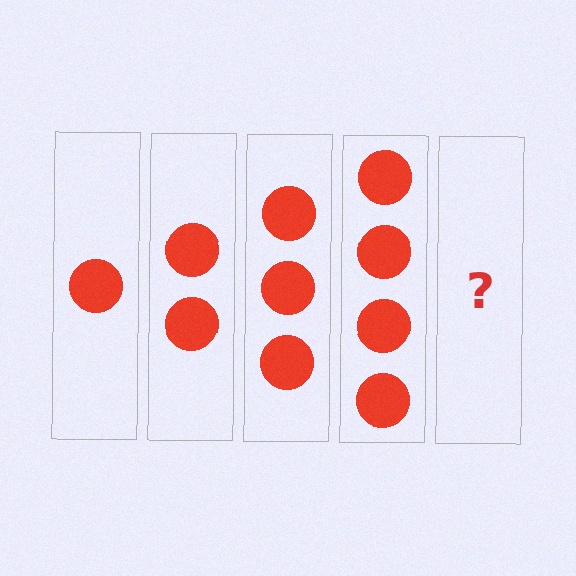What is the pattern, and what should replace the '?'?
The pattern is that each step adds one more circle. The '?' should be 5 circles.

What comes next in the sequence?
The next element should be 5 circles.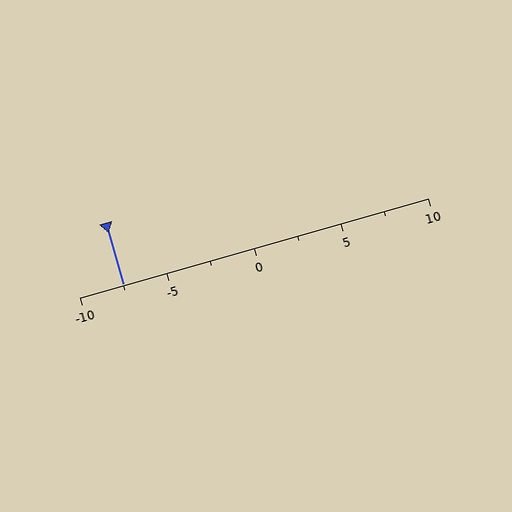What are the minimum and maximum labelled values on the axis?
The axis runs from -10 to 10.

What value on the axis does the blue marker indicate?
The marker indicates approximately -7.5.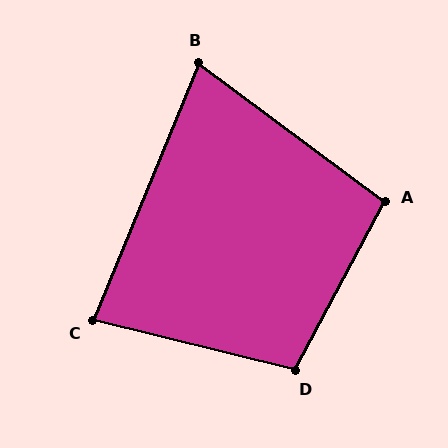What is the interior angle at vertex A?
Approximately 99 degrees (obtuse).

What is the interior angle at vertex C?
Approximately 81 degrees (acute).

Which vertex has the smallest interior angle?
B, at approximately 76 degrees.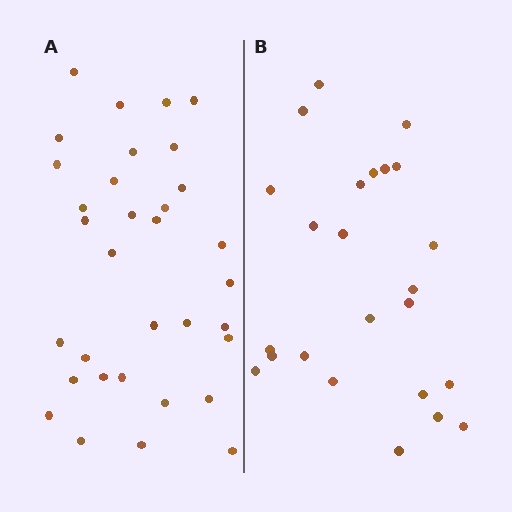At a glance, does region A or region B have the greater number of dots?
Region A (the left region) has more dots.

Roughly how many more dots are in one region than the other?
Region A has roughly 8 or so more dots than region B.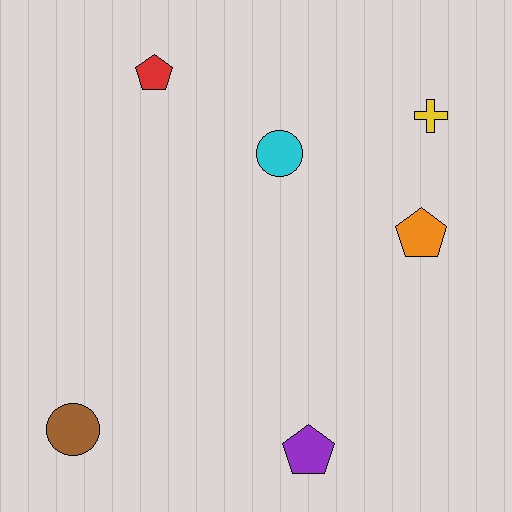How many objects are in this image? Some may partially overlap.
There are 6 objects.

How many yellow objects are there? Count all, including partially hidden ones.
There is 1 yellow object.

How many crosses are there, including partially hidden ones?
There is 1 cross.